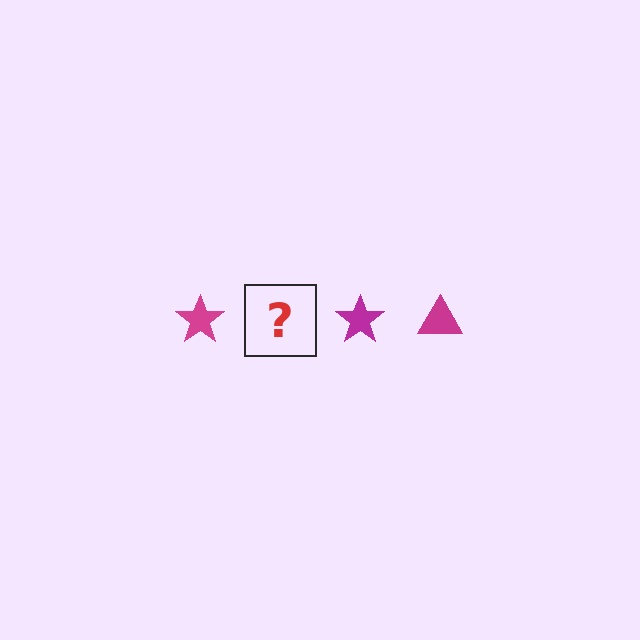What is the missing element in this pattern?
The missing element is a magenta triangle.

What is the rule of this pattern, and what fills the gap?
The rule is that the pattern cycles through star, triangle shapes in magenta. The gap should be filled with a magenta triangle.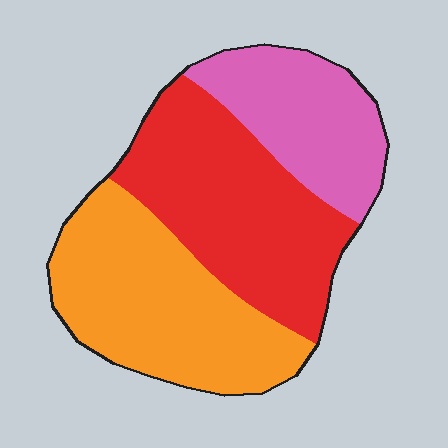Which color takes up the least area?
Pink, at roughly 25%.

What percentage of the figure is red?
Red covers roughly 40% of the figure.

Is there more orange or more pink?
Orange.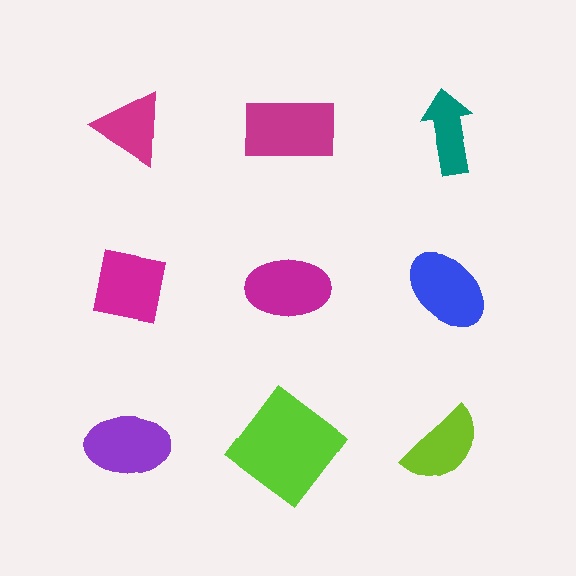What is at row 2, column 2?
A magenta ellipse.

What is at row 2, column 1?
A magenta square.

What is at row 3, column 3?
A lime semicircle.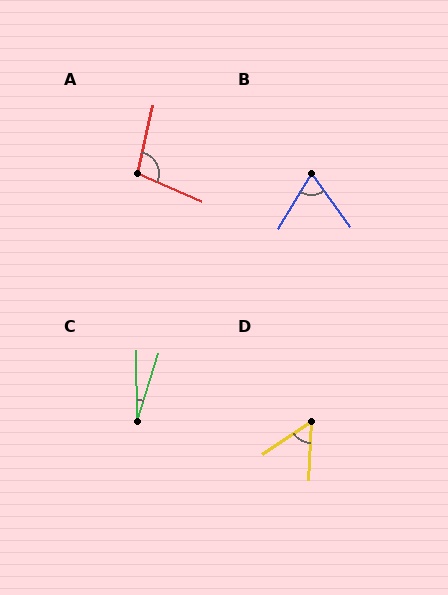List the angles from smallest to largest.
C (18°), D (53°), B (68°), A (101°).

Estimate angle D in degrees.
Approximately 53 degrees.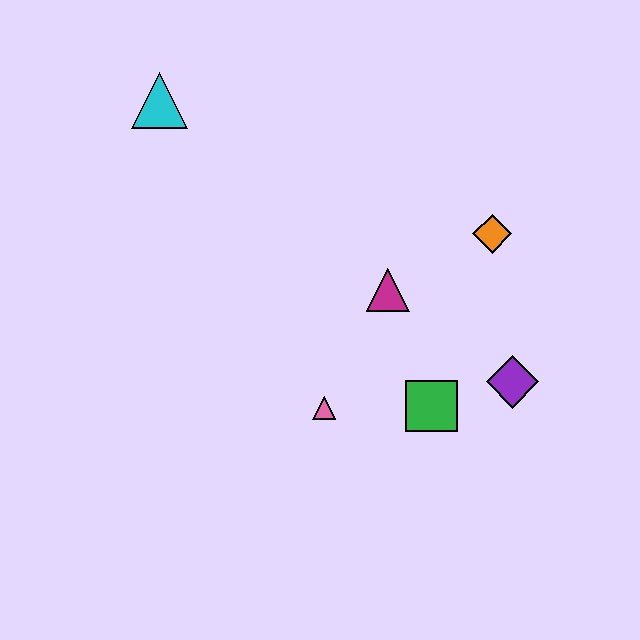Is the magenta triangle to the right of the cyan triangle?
Yes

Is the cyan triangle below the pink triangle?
No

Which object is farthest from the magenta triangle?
The cyan triangle is farthest from the magenta triangle.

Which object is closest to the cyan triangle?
The magenta triangle is closest to the cyan triangle.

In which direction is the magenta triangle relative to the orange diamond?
The magenta triangle is to the left of the orange diamond.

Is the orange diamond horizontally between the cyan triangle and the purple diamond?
Yes